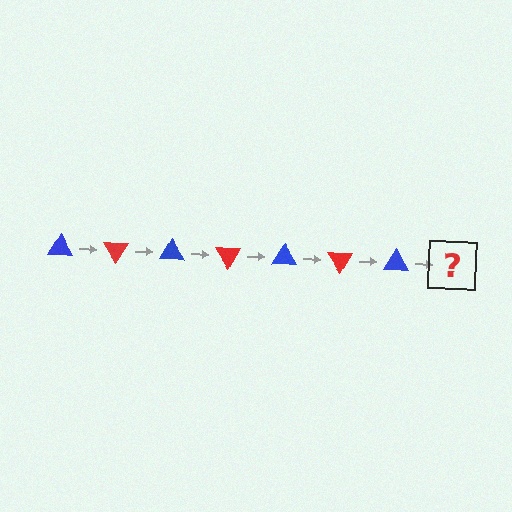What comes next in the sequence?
The next element should be a red triangle, rotated 420 degrees from the start.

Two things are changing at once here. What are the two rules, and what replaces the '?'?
The two rules are that it rotates 60 degrees each step and the color cycles through blue and red. The '?' should be a red triangle, rotated 420 degrees from the start.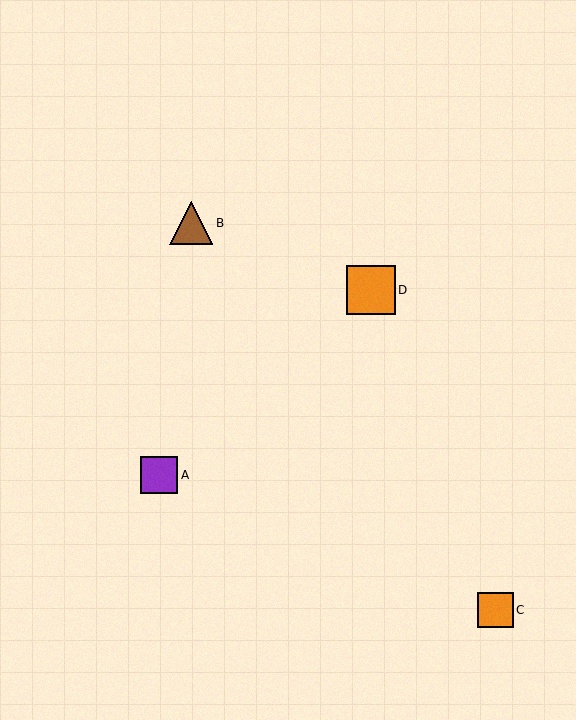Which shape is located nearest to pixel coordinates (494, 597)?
The orange square (labeled C) at (495, 610) is nearest to that location.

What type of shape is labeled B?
Shape B is a brown triangle.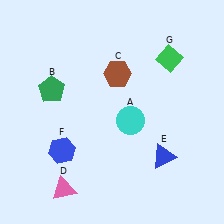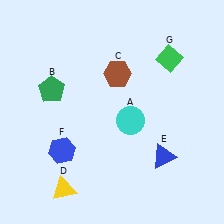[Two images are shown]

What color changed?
The triangle (D) changed from pink in Image 1 to yellow in Image 2.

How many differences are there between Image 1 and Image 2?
There is 1 difference between the two images.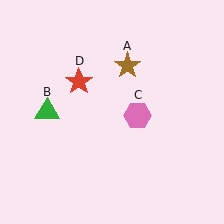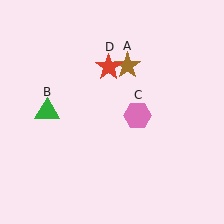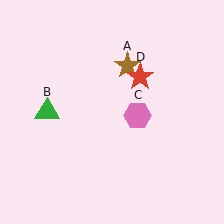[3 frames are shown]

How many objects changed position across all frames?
1 object changed position: red star (object D).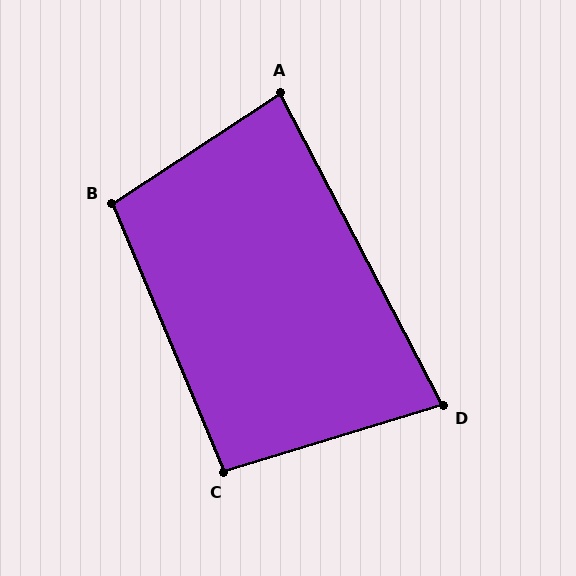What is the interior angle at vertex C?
Approximately 96 degrees (obtuse).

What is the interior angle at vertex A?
Approximately 84 degrees (acute).